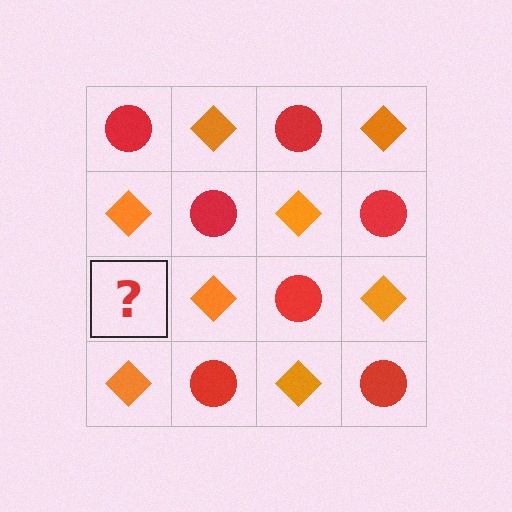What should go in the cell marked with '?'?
The missing cell should contain a red circle.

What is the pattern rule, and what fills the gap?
The rule is that it alternates red circle and orange diamond in a checkerboard pattern. The gap should be filled with a red circle.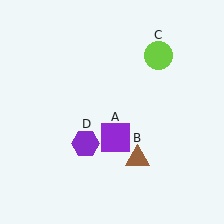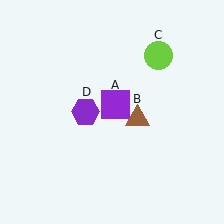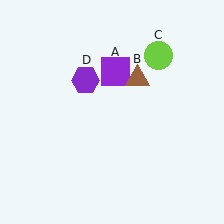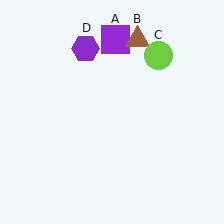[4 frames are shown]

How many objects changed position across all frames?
3 objects changed position: purple square (object A), brown triangle (object B), purple hexagon (object D).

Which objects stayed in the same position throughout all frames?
Lime circle (object C) remained stationary.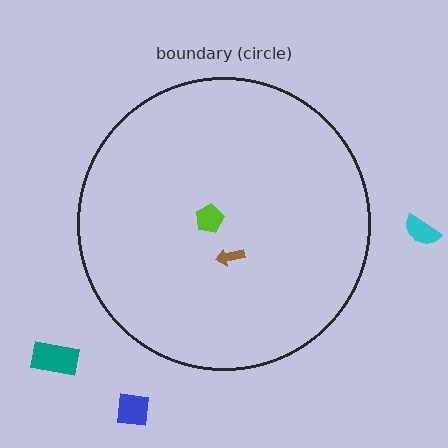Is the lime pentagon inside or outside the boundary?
Inside.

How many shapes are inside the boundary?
2 inside, 3 outside.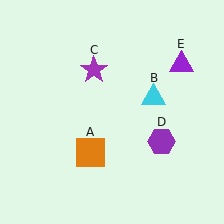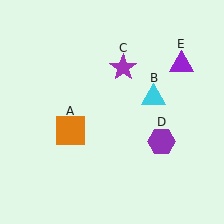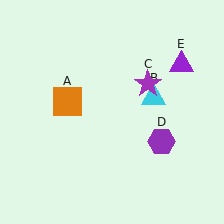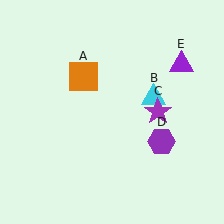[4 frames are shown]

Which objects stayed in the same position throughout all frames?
Cyan triangle (object B) and purple hexagon (object D) and purple triangle (object E) remained stationary.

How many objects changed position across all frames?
2 objects changed position: orange square (object A), purple star (object C).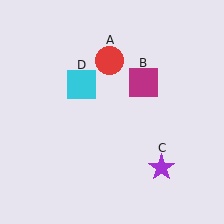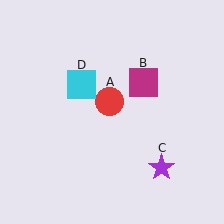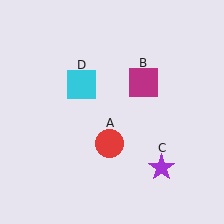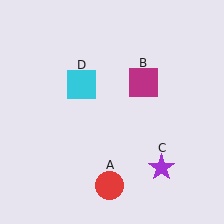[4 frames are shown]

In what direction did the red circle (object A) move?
The red circle (object A) moved down.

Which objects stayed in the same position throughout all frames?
Magenta square (object B) and purple star (object C) and cyan square (object D) remained stationary.